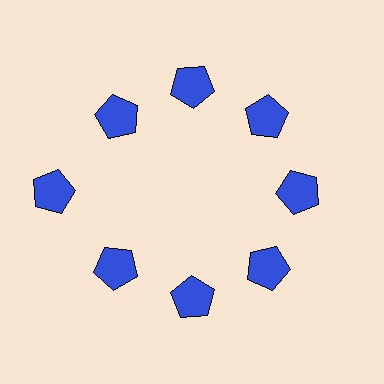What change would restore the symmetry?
The symmetry would be restored by moving it inward, back onto the ring so that all 8 pentagons sit at equal angles and equal distance from the center.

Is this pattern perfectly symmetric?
No. The 8 blue pentagons are arranged in a ring, but one element near the 9 o'clock position is pushed outward from the center, breaking the 8-fold rotational symmetry.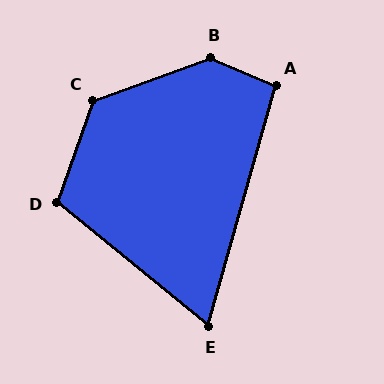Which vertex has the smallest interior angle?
E, at approximately 67 degrees.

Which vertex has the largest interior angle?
B, at approximately 137 degrees.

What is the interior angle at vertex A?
Approximately 97 degrees (obtuse).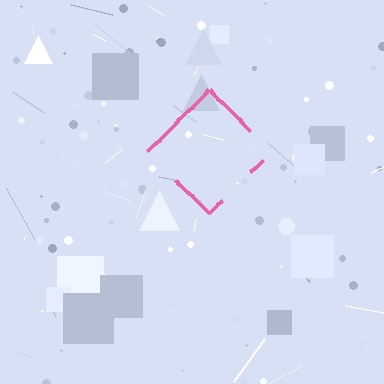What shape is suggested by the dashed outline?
The dashed outline suggests a diamond.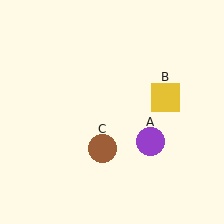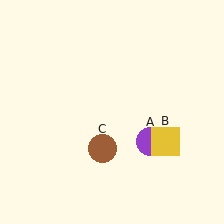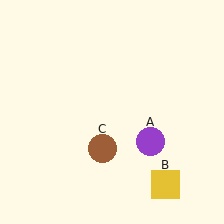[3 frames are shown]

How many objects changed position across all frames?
1 object changed position: yellow square (object B).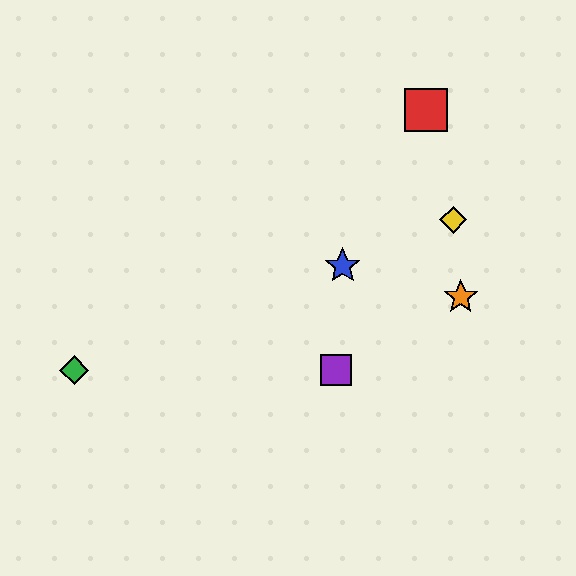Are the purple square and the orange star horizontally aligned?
No, the purple square is at y≈370 and the orange star is at y≈297.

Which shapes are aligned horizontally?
The green diamond, the purple square are aligned horizontally.